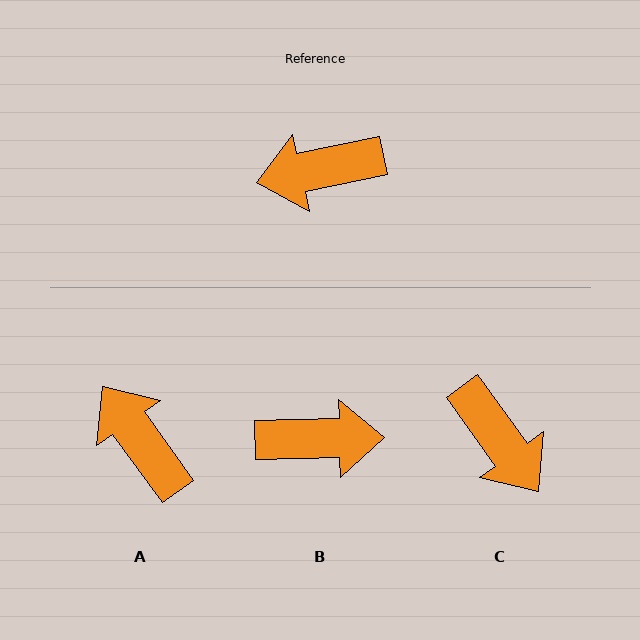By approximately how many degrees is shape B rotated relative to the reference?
Approximately 169 degrees counter-clockwise.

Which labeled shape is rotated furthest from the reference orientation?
B, about 169 degrees away.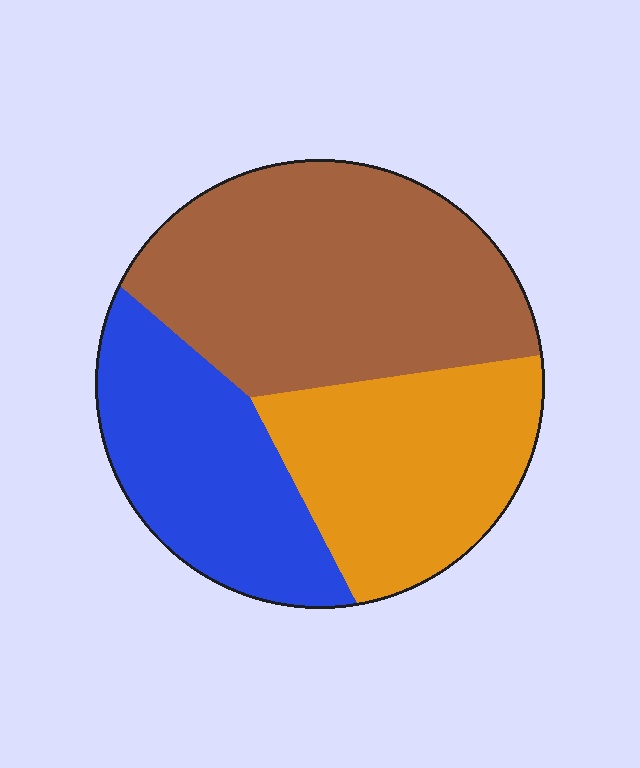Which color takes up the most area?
Brown, at roughly 45%.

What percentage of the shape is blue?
Blue takes up about one quarter (1/4) of the shape.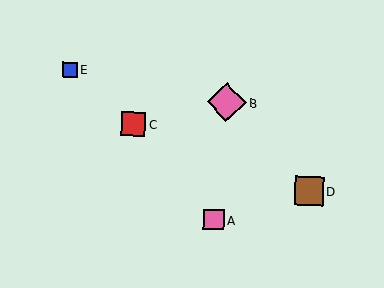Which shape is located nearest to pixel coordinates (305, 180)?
The brown square (labeled D) at (309, 191) is nearest to that location.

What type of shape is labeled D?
Shape D is a brown square.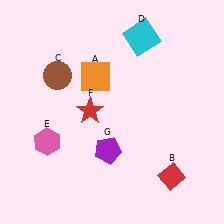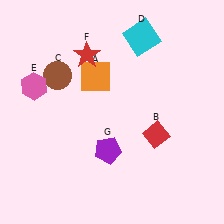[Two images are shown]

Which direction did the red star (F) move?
The red star (F) moved up.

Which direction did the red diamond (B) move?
The red diamond (B) moved up.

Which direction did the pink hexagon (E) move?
The pink hexagon (E) moved up.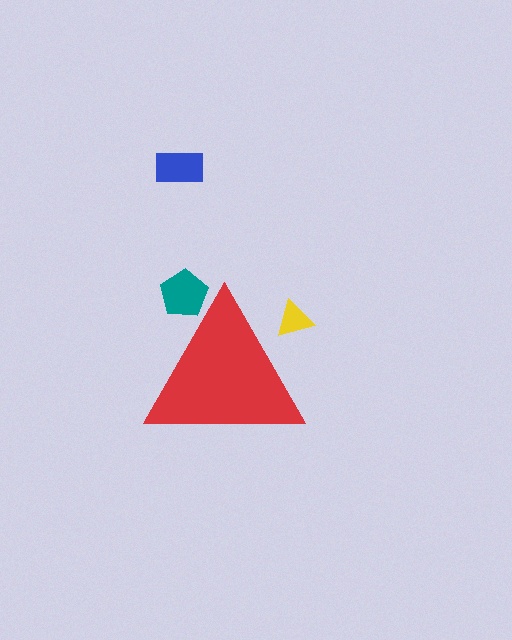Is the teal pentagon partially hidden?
Yes, the teal pentagon is partially hidden behind the red triangle.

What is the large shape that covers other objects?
A red triangle.